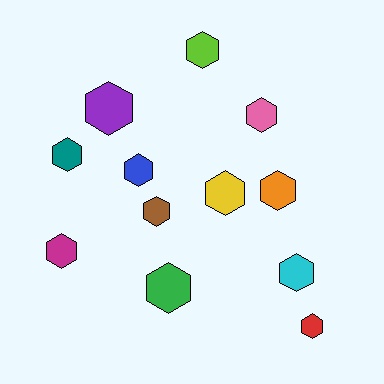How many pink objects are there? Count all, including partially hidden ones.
There is 1 pink object.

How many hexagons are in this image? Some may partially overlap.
There are 12 hexagons.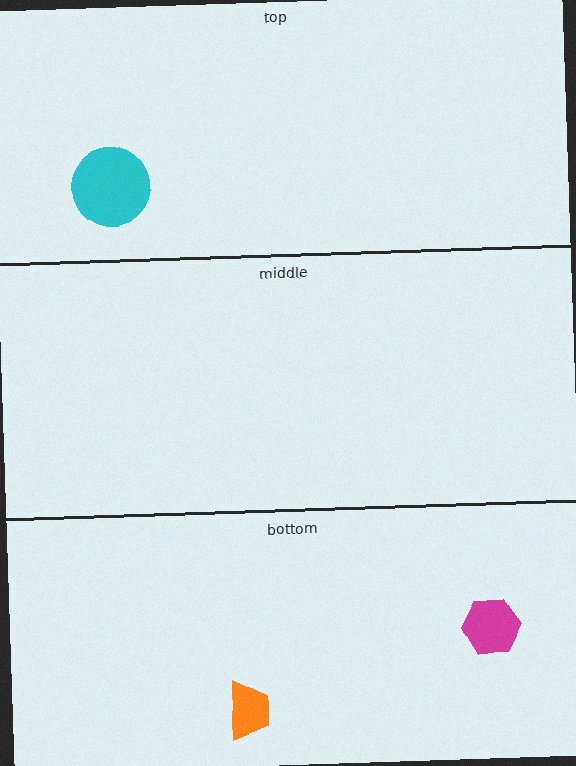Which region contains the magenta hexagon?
The bottom region.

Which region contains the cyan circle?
The top region.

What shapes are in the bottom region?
The magenta hexagon, the orange trapezoid.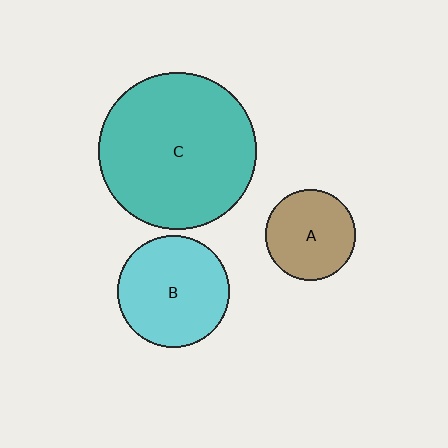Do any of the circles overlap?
No, none of the circles overlap.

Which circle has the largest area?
Circle C (teal).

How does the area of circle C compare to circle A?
Approximately 3.0 times.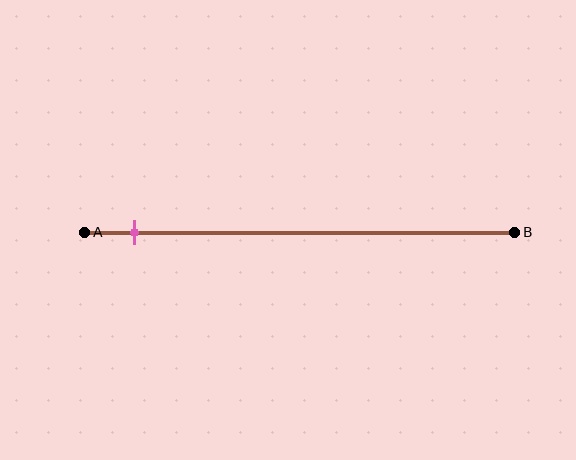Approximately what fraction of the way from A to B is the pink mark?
The pink mark is approximately 10% of the way from A to B.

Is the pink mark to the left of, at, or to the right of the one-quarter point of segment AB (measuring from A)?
The pink mark is to the left of the one-quarter point of segment AB.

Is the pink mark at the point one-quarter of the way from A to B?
No, the mark is at about 10% from A, not at the 25% one-quarter point.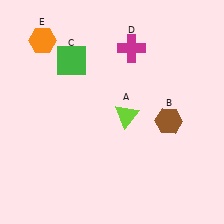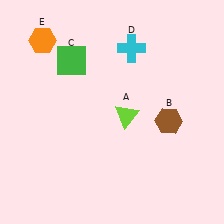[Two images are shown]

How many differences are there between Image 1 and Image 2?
There is 1 difference between the two images.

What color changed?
The cross (D) changed from magenta in Image 1 to cyan in Image 2.